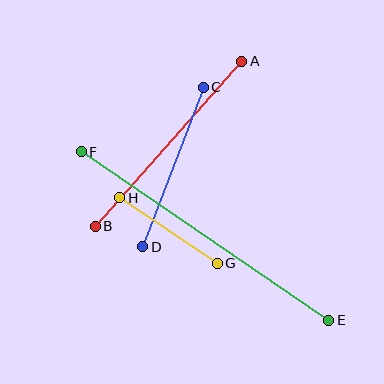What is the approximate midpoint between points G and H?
The midpoint is at approximately (169, 231) pixels.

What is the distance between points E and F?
The distance is approximately 299 pixels.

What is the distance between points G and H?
The distance is approximately 117 pixels.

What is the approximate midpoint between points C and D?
The midpoint is at approximately (173, 167) pixels.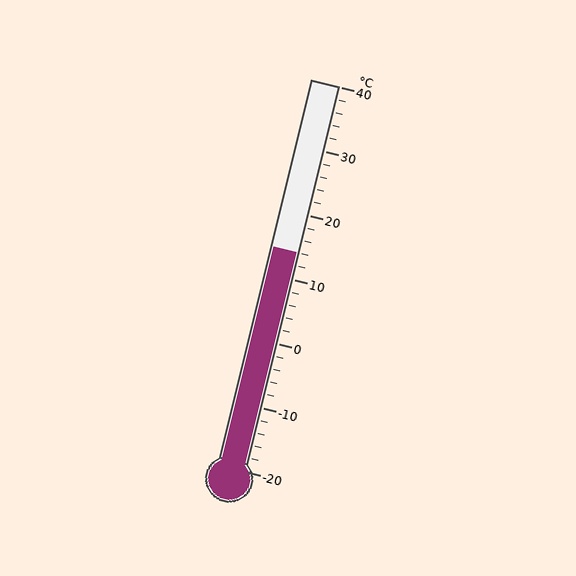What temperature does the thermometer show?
The thermometer shows approximately 14°C.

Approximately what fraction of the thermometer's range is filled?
The thermometer is filled to approximately 55% of its range.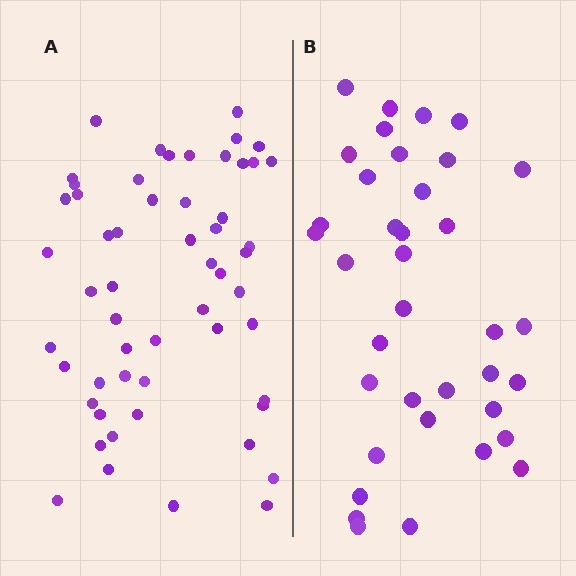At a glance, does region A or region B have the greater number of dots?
Region A (the left region) has more dots.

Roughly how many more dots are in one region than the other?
Region A has approximately 20 more dots than region B.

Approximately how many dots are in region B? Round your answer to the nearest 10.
About 40 dots. (The exact count is 37, which rounds to 40.)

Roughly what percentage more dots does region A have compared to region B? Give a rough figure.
About 50% more.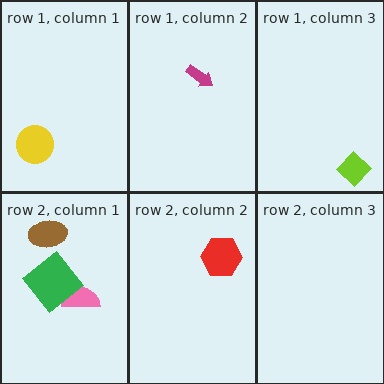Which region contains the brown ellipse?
The row 2, column 1 region.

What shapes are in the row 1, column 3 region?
The lime diamond.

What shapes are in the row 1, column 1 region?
The yellow circle.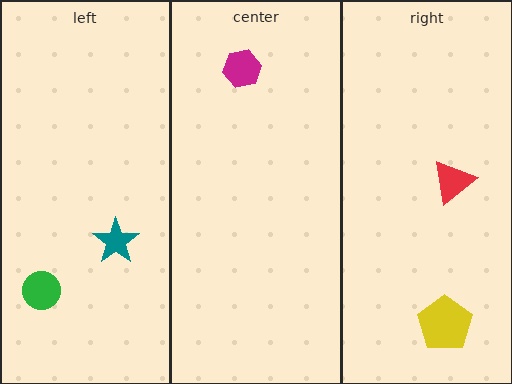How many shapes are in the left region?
2.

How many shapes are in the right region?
2.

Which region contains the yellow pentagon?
The right region.